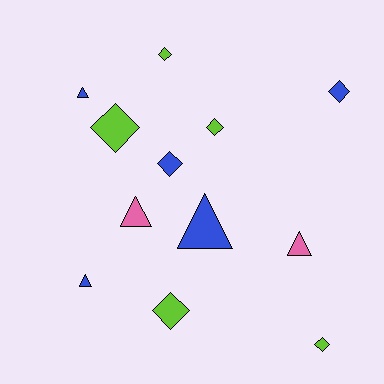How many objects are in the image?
There are 12 objects.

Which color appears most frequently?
Lime, with 5 objects.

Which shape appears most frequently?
Diamond, with 7 objects.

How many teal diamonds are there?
There are no teal diamonds.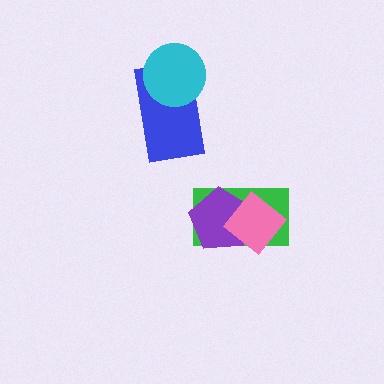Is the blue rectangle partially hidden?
Yes, it is partially covered by another shape.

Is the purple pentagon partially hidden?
Yes, it is partially covered by another shape.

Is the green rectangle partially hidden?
Yes, it is partially covered by another shape.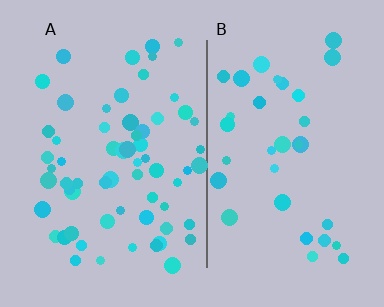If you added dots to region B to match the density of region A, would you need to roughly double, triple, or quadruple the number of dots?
Approximately double.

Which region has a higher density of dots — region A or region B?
A (the left).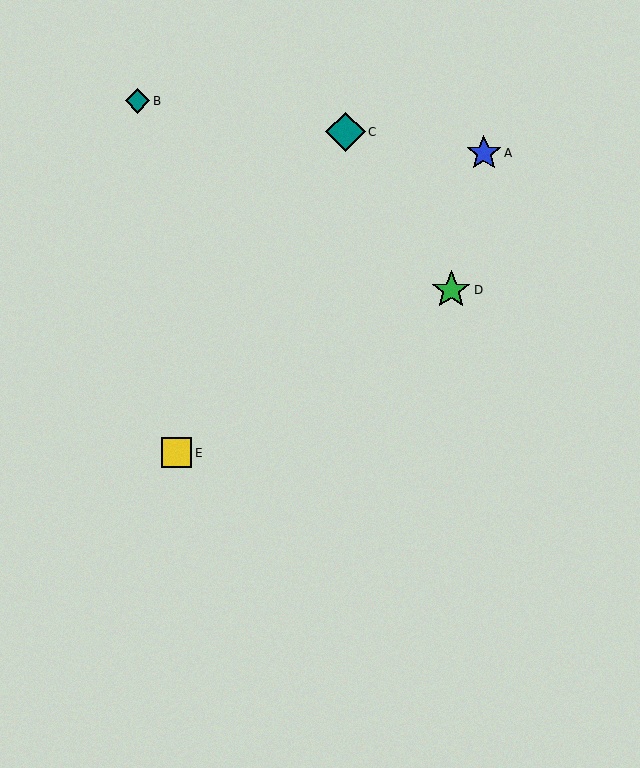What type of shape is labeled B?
Shape B is a teal diamond.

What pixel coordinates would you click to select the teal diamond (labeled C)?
Click at (346, 132) to select the teal diamond C.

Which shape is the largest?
The teal diamond (labeled C) is the largest.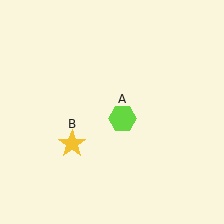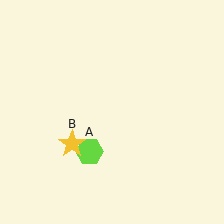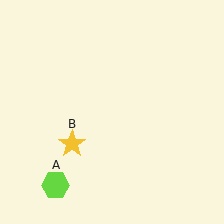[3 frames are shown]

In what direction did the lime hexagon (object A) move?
The lime hexagon (object A) moved down and to the left.